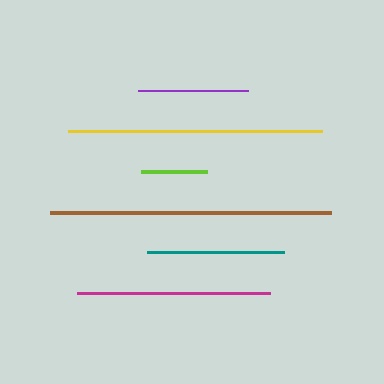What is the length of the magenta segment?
The magenta segment is approximately 193 pixels long.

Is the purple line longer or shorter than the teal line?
The teal line is longer than the purple line.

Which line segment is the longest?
The brown line is the longest at approximately 281 pixels.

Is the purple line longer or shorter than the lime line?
The purple line is longer than the lime line.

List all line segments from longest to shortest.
From longest to shortest: brown, yellow, magenta, teal, purple, lime.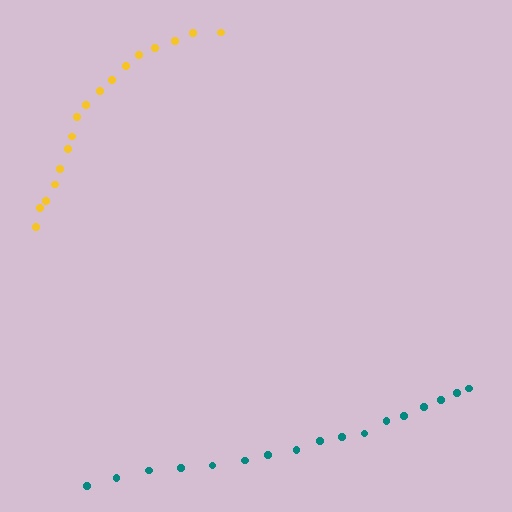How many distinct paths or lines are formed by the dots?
There are 2 distinct paths.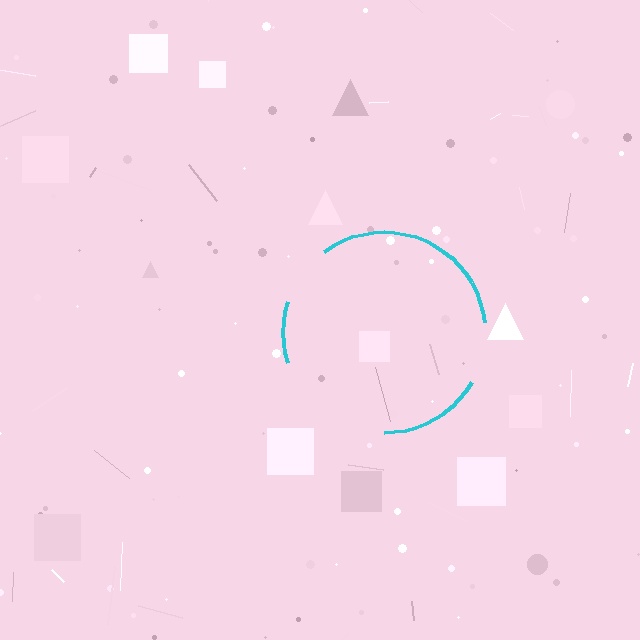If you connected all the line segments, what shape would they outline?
They would outline a circle.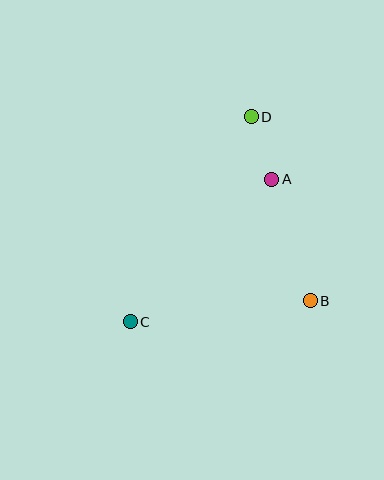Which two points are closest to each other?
Points A and D are closest to each other.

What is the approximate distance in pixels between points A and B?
The distance between A and B is approximately 127 pixels.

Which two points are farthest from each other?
Points C and D are farthest from each other.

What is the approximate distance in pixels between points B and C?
The distance between B and C is approximately 181 pixels.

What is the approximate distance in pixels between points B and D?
The distance between B and D is approximately 193 pixels.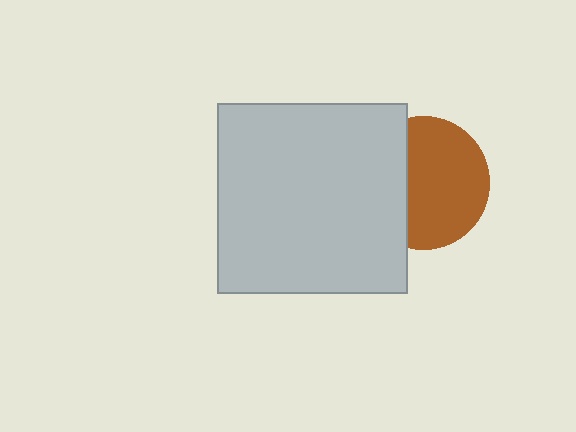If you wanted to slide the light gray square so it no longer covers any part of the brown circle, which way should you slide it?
Slide it left — that is the most direct way to separate the two shapes.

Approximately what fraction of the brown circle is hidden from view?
Roughly 35% of the brown circle is hidden behind the light gray square.